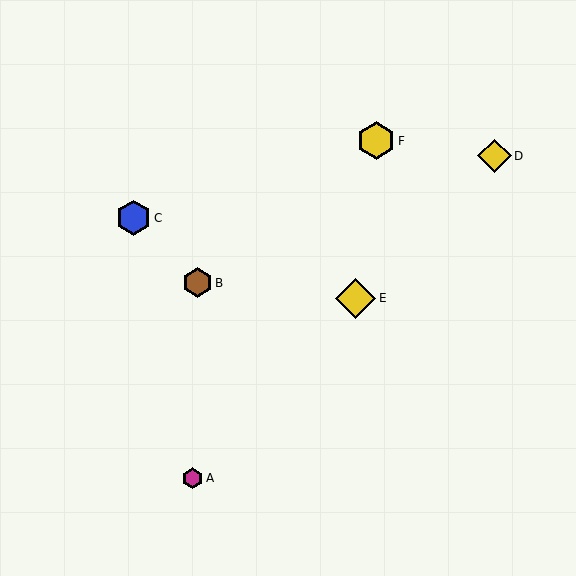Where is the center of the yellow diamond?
The center of the yellow diamond is at (356, 298).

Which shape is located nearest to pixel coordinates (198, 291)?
The brown hexagon (labeled B) at (198, 283) is nearest to that location.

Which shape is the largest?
The yellow diamond (labeled E) is the largest.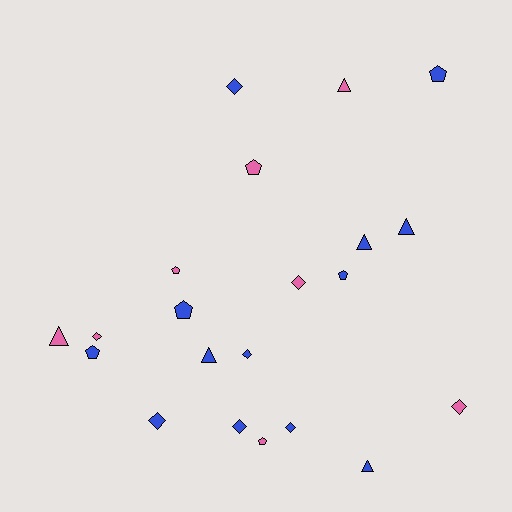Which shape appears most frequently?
Diamond, with 8 objects.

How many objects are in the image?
There are 21 objects.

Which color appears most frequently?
Blue, with 13 objects.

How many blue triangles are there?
There are 4 blue triangles.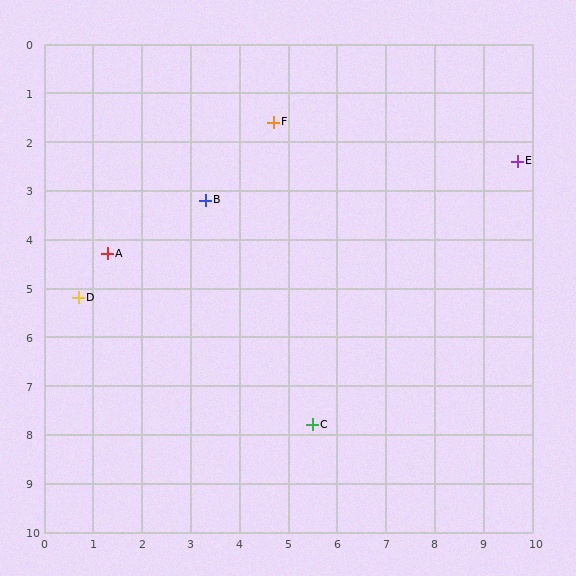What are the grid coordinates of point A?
Point A is at approximately (1.3, 4.3).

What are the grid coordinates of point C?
Point C is at approximately (5.5, 7.8).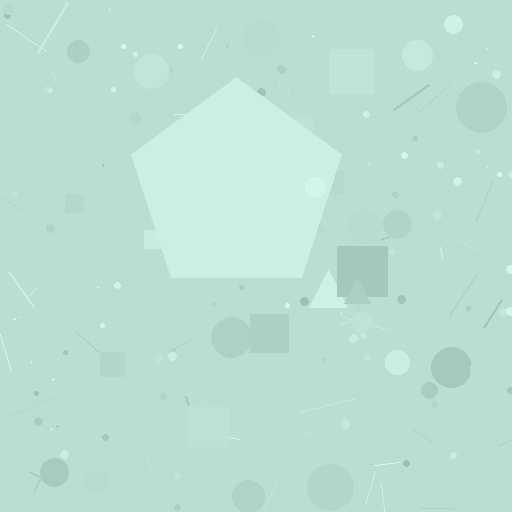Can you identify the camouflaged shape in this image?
The camouflaged shape is a pentagon.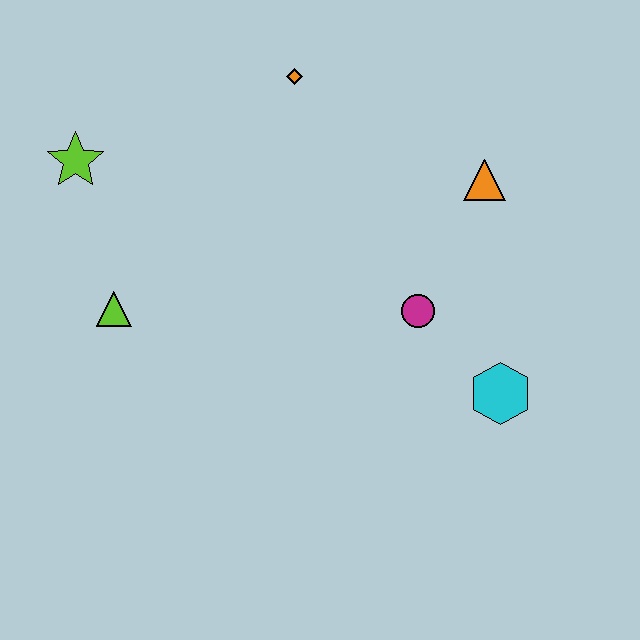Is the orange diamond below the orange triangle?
No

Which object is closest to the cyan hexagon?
The magenta circle is closest to the cyan hexagon.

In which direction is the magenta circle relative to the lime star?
The magenta circle is to the right of the lime star.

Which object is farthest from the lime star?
The cyan hexagon is farthest from the lime star.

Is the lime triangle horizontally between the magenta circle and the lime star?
Yes